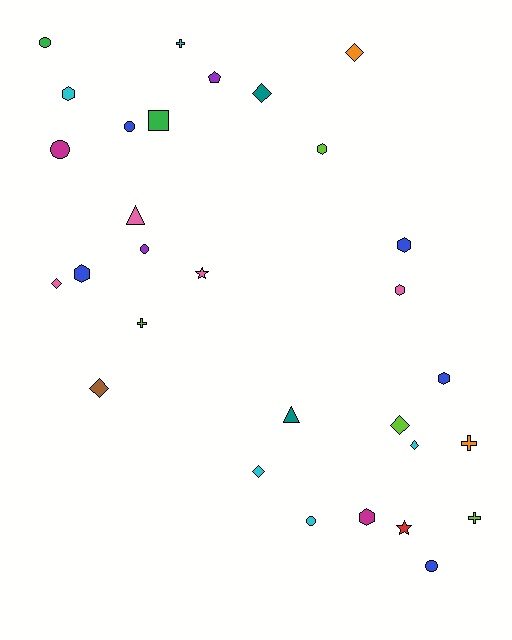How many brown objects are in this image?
There is 1 brown object.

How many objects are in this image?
There are 30 objects.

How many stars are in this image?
There are 2 stars.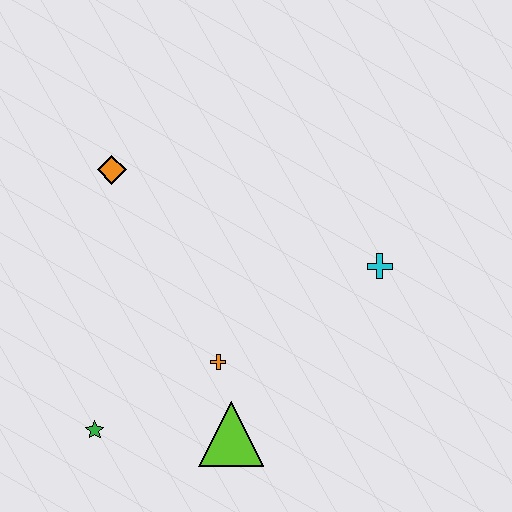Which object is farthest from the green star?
The cyan cross is farthest from the green star.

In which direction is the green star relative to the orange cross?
The green star is to the left of the orange cross.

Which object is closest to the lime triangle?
The orange cross is closest to the lime triangle.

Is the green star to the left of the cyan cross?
Yes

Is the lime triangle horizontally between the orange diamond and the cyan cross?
Yes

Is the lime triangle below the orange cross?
Yes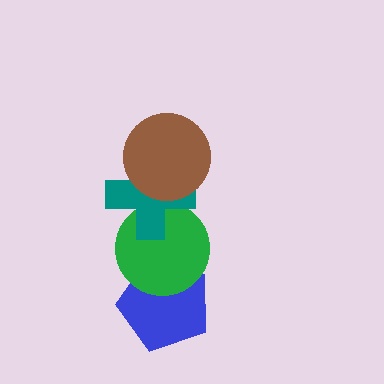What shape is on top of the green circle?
The teal cross is on top of the green circle.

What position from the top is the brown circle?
The brown circle is 1st from the top.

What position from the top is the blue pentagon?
The blue pentagon is 4th from the top.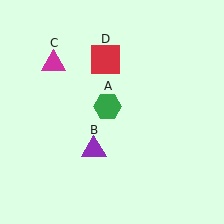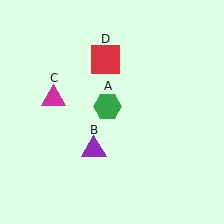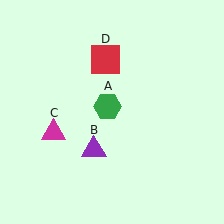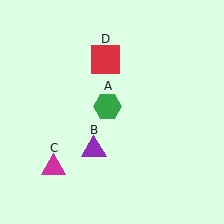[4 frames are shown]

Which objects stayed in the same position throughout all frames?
Green hexagon (object A) and purple triangle (object B) and red square (object D) remained stationary.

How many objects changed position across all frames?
1 object changed position: magenta triangle (object C).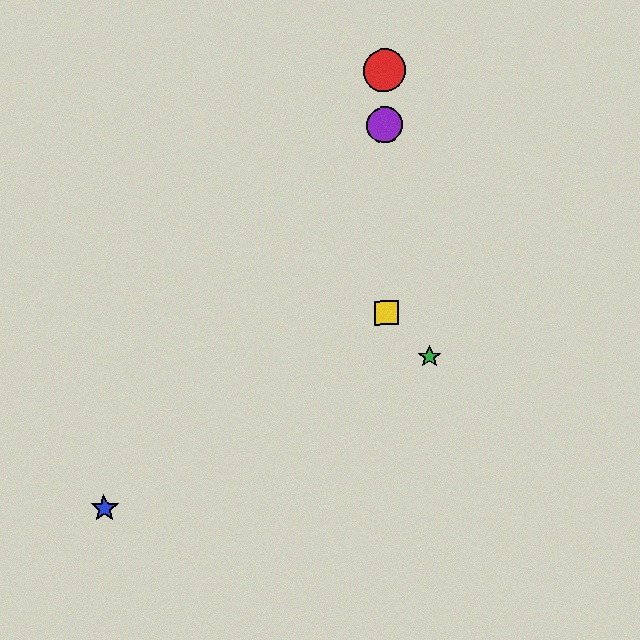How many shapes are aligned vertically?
3 shapes (the red circle, the yellow square, the purple circle) are aligned vertically.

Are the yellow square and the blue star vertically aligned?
No, the yellow square is at x≈387 and the blue star is at x≈104.